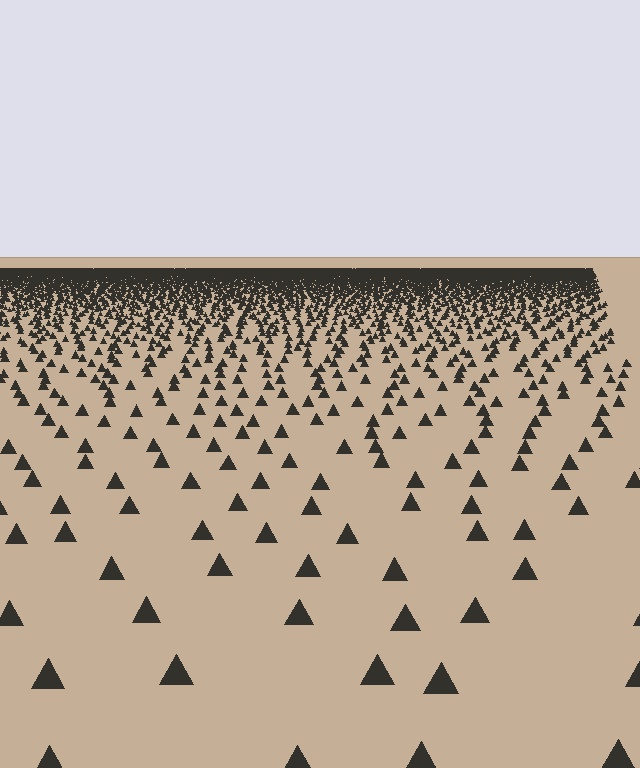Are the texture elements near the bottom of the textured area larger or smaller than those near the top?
Larger. Near the bottom, elements are closer to the viewer and appear at a bigger on-screen size.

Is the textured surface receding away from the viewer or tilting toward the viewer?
The surface is receding away from the viewer. Texture elements get smaller and denser toward the top.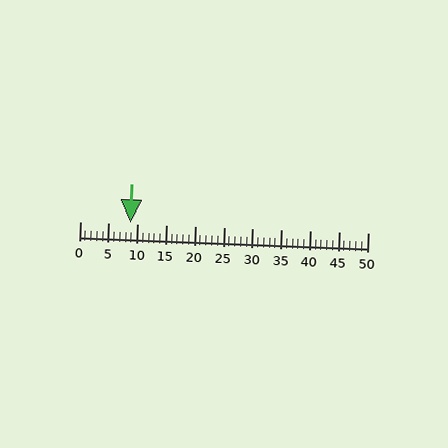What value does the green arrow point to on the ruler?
The green arrow points to approximately 9.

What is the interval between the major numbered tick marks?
The major tick marks are spaced 5 units apart.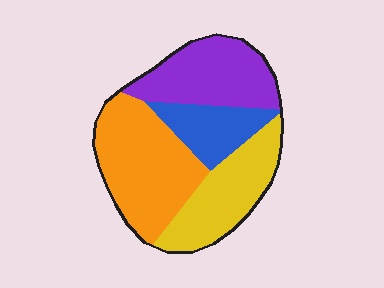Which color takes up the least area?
Blue, at roughly 15%.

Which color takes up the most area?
Orange, at roughly 35%.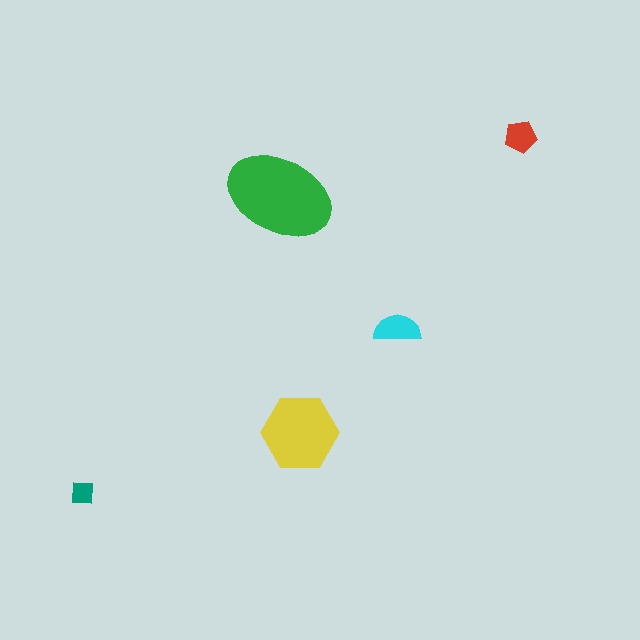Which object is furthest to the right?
The red pentagon is rightmost.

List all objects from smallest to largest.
The teal square, the red pentagon, the cyan semicircle, the yellow hexagon, the green ellipse.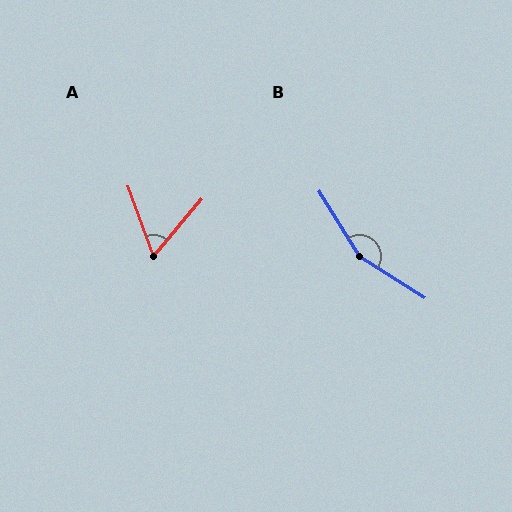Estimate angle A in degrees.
Approximately 60 degrees.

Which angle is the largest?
B, at approximately 154 degrees.